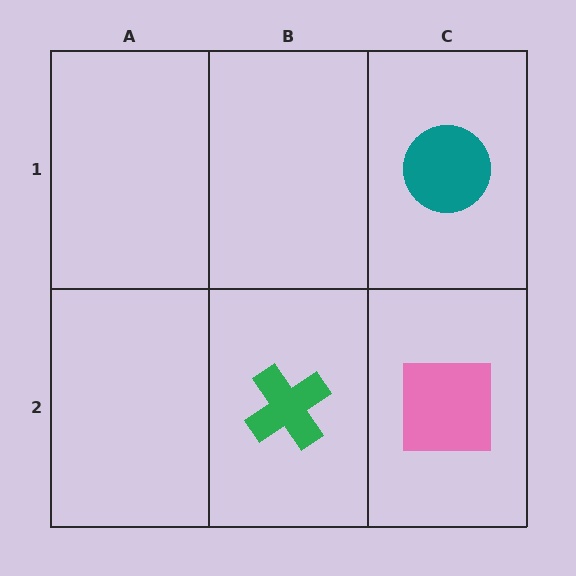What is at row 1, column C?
A teal circle.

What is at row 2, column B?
A green cross.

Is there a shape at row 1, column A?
No, that cell is empty.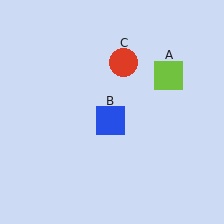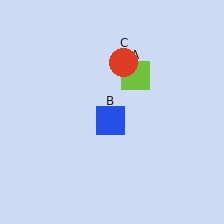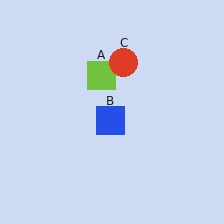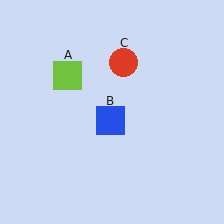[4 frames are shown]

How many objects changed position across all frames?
1 object changed position: lime square (object A).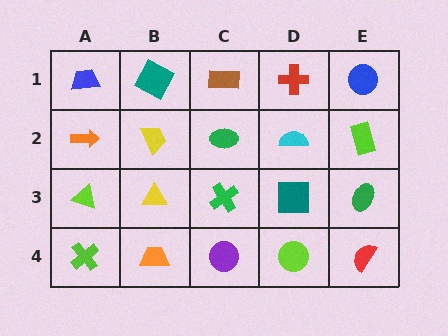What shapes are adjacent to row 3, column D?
A cyan semicircle (row 2, column D), a lime circle (row 4, column D), a green cross (row 3, column C), a green ellipse (row 3, column E).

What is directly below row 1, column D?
A cyan semicircle.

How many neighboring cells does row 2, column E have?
3.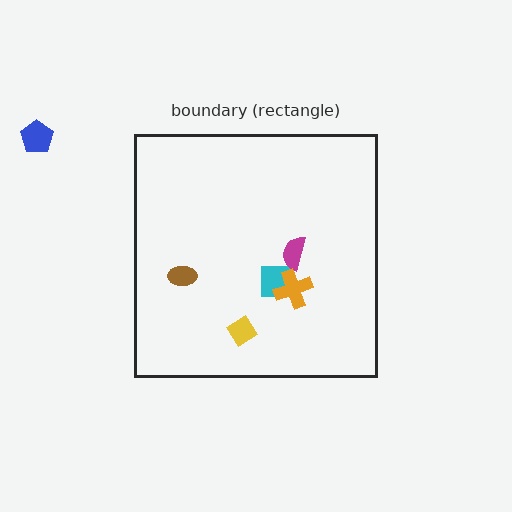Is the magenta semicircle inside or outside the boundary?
Inside.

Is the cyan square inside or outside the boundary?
Inside.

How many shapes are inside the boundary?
5 inside, 1 outside.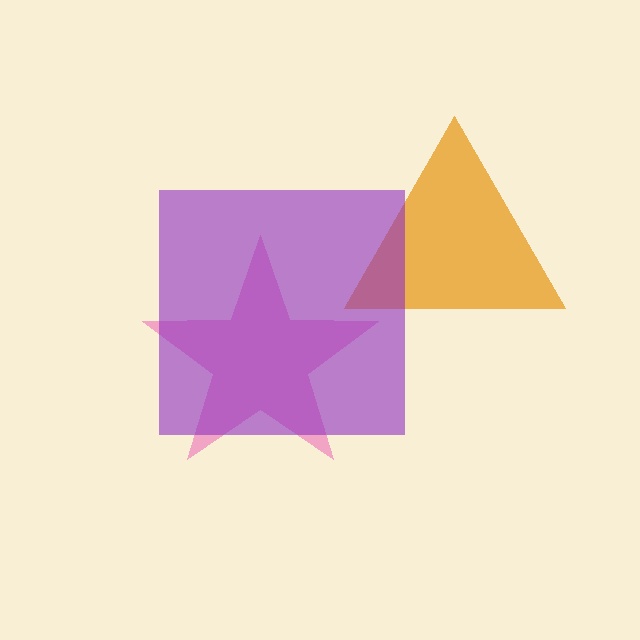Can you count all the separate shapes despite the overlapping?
Yes, there are 3 separate shapes.